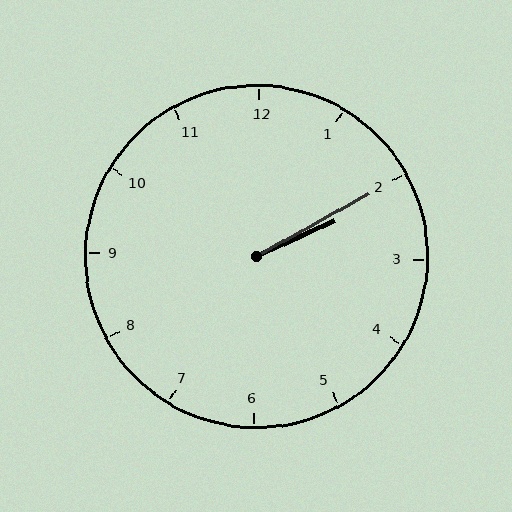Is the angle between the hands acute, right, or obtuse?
It is acute.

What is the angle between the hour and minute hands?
Approximately 5 degrees.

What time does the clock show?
2:10.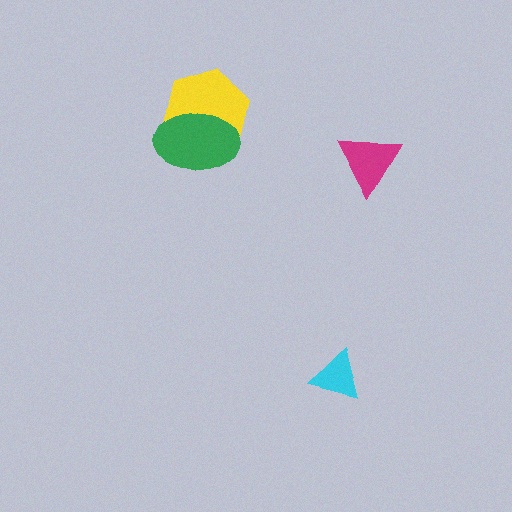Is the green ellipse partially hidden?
No, no other shape covers it.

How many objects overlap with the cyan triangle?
0 objects overlap with the cyan triangle.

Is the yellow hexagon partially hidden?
Yes, it is partially covered by another shape.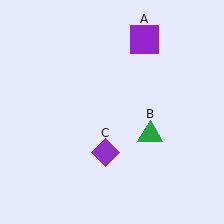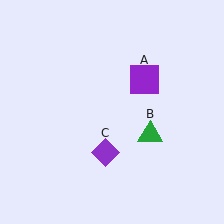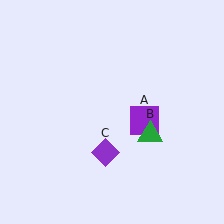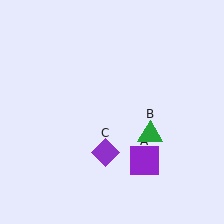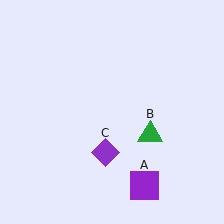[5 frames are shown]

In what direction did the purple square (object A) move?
The purple square (object A) moved down.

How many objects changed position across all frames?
1 object changed position: purple square (object A).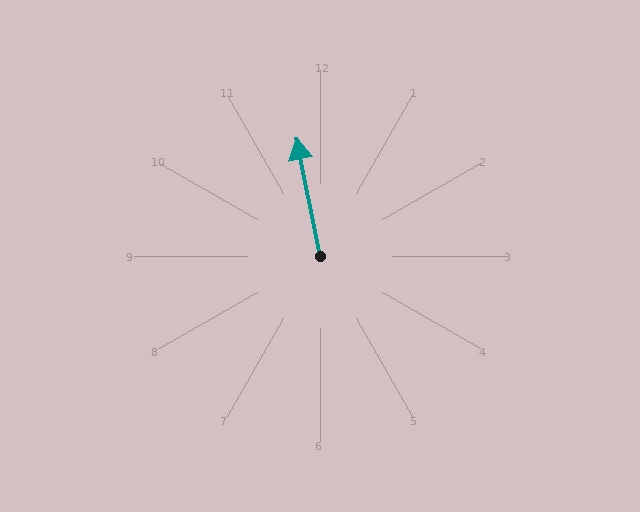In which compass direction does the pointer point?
North.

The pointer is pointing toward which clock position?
Roughly 12 o'clock.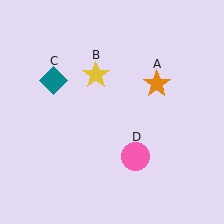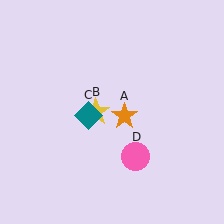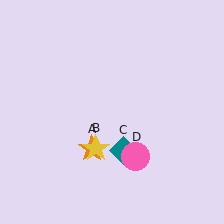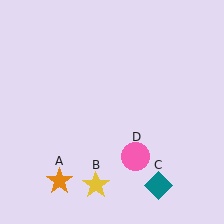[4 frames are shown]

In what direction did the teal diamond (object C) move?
The teal diamond (object C) moved down and to the right.